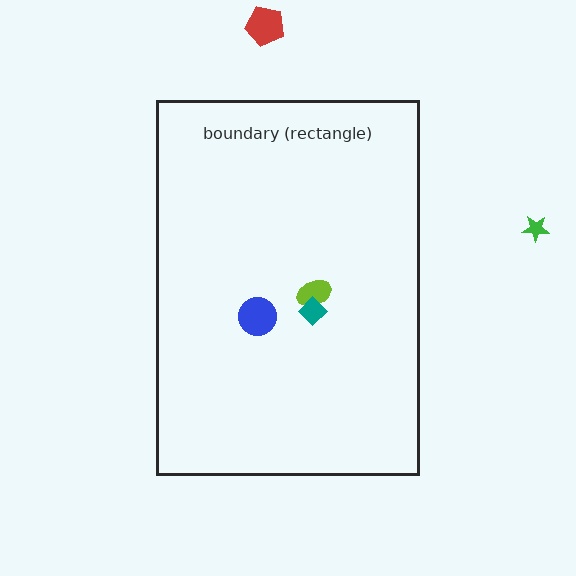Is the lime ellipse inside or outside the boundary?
Inside.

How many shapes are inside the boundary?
3 inside, 2 outside.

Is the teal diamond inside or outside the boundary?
Inside.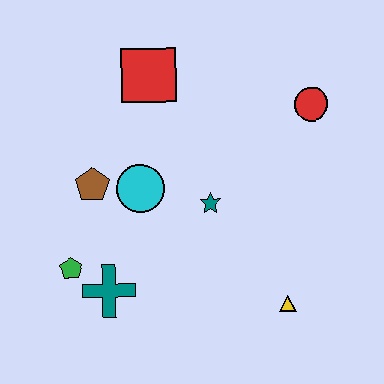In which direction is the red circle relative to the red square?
The red circle is to the right of the red square.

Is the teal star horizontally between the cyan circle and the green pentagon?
No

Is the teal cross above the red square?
No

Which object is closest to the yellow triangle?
The teal star is closest to the yellow triangle.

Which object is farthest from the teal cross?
The red circle is farthest from the teal cross.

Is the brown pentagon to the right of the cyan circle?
No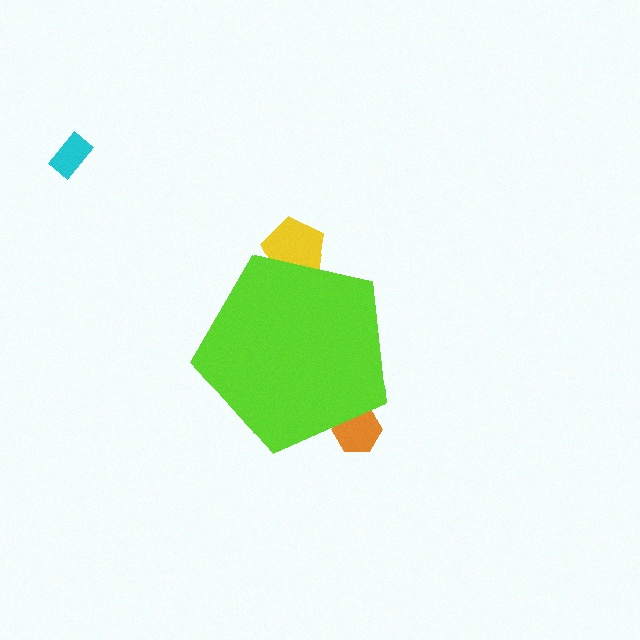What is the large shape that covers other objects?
A lime pentagon.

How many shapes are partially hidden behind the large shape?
2 shapes are partially hidden.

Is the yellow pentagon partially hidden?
Yes, the yellow pentagon is partially hidden behind the lime pentagon.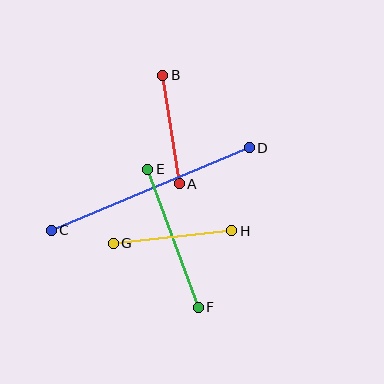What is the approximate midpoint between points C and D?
The midpoint is at approximately (150, 189) pixels.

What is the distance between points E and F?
The distance is approximately 147 pixels.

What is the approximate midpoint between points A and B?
The midpoint is at approximately (171, 130) pixels.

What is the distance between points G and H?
The distance is approximately 119 pixels.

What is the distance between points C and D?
The distance is approximately 214 pixels.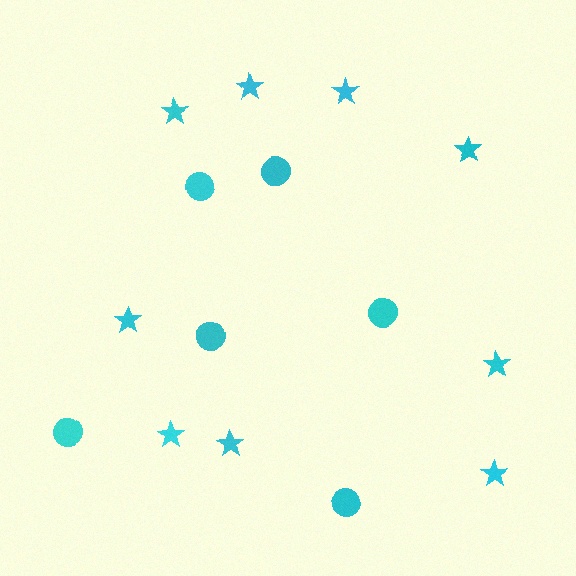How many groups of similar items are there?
There are 2 groups: one group of stars (9) and one group of circles (6).